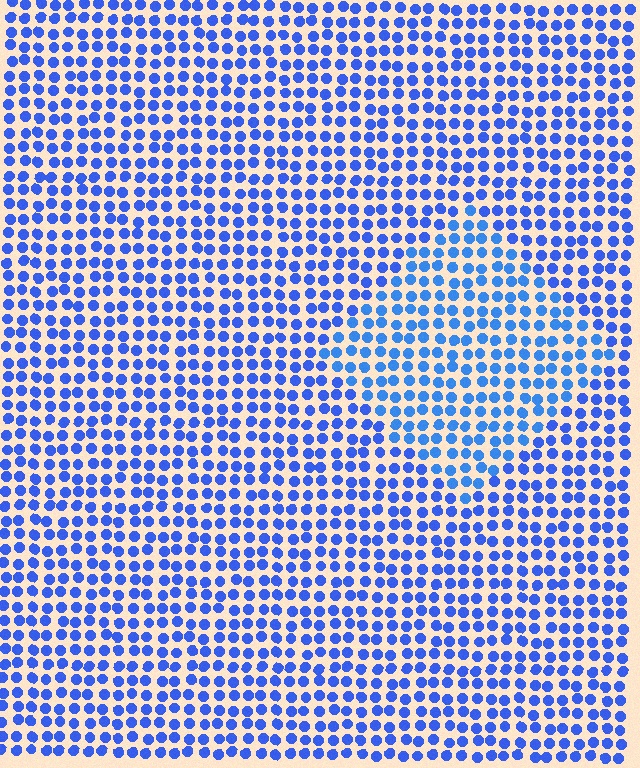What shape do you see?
I see a diamond.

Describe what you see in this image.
The image is filled with small blue elements in a uniform arrangement. A diamond-shaped region is visible where the elements are tinted to a slightly different hue, forming a subtle color boundary.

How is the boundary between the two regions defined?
The boundary is defined purely by a slight shift in hue (about 14 degrees). Spacing, size, and orientation are identical on both sides.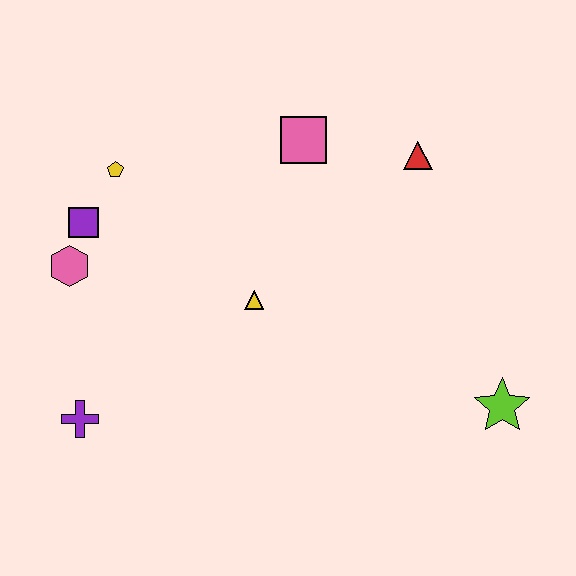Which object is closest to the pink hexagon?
The purple square is closest to the pink hexagon.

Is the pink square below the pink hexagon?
No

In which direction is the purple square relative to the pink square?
The purple square is to the left of the pink square.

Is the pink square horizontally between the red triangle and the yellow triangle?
Yes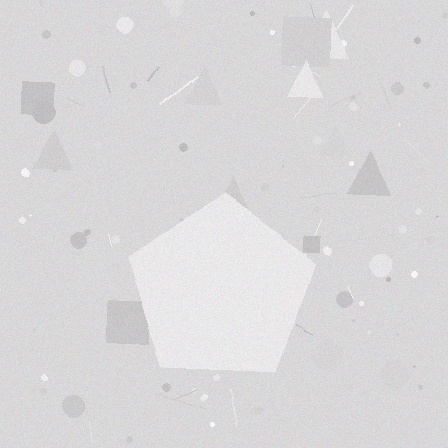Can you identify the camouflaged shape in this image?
The camouflaged shape is a pentagon.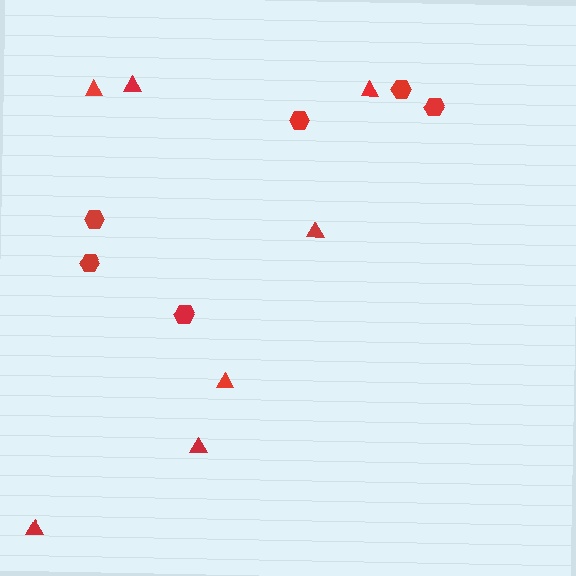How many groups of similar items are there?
There are 2 groups: one group of hexagons (6) and one group of triangles (7).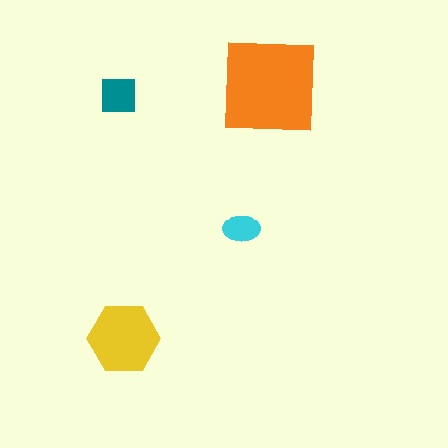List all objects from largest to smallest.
The orange square, the yellow hexagon, the teal square, the cyan ellipse.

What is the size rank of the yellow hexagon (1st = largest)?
2nd.